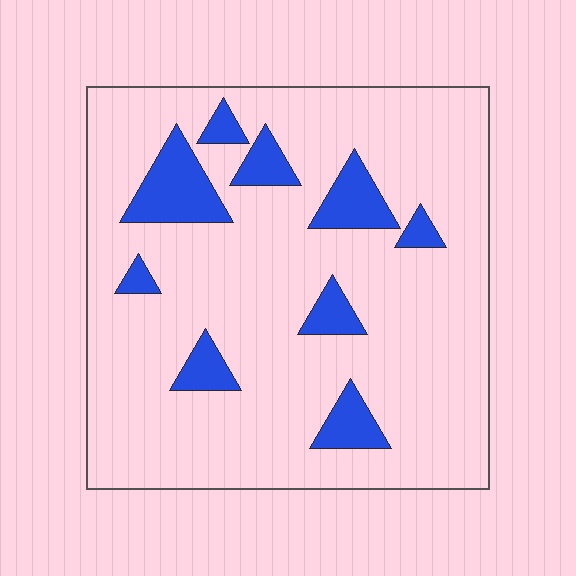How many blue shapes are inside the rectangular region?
9.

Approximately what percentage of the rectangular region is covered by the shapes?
Approximately 15%.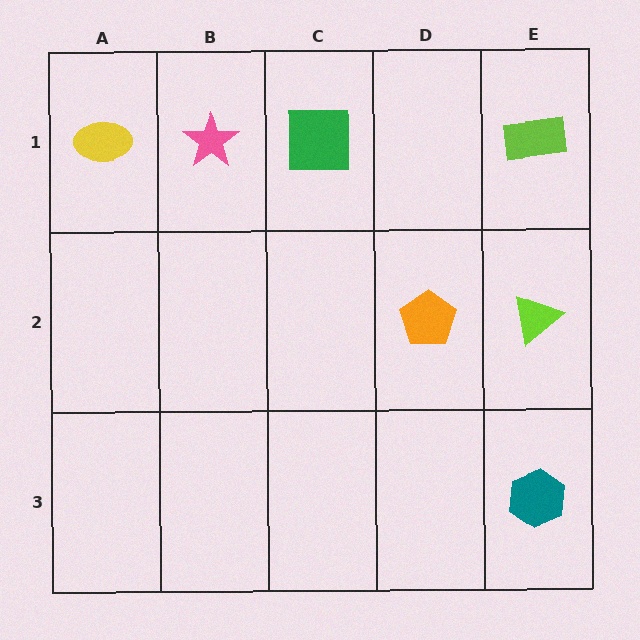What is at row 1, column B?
A pink star.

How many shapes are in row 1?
4 shapes.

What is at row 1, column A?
A yellow ellipse.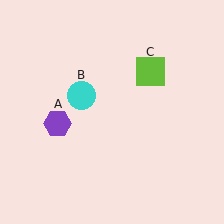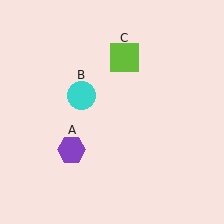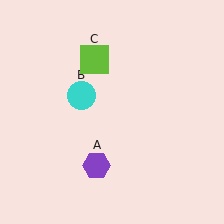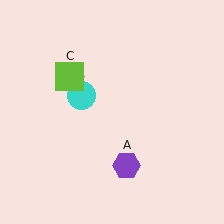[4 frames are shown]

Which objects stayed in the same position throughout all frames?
Cyan circle (object B) remained stationary.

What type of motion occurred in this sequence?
The purple hexagon (object A), lime square (object C) rotated counterclockwise around the center of the scene.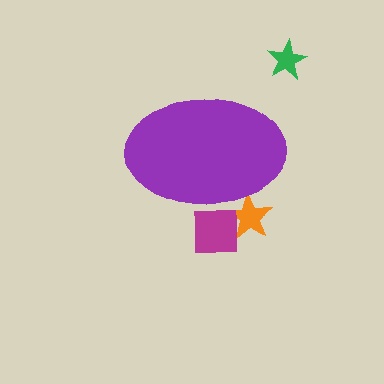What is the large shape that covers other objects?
A purple ellipse.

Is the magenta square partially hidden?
Yes, the magenta square is partially hidden behind the purple ellipse.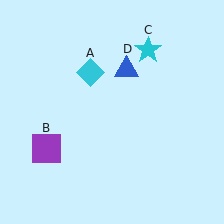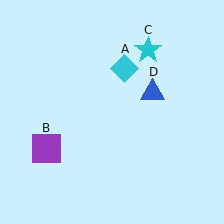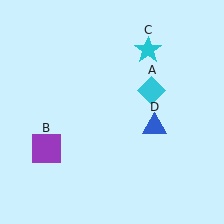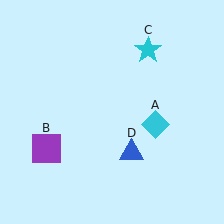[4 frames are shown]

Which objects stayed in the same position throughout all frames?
Purple square (object B) and cyan star (object C) remained stationary.